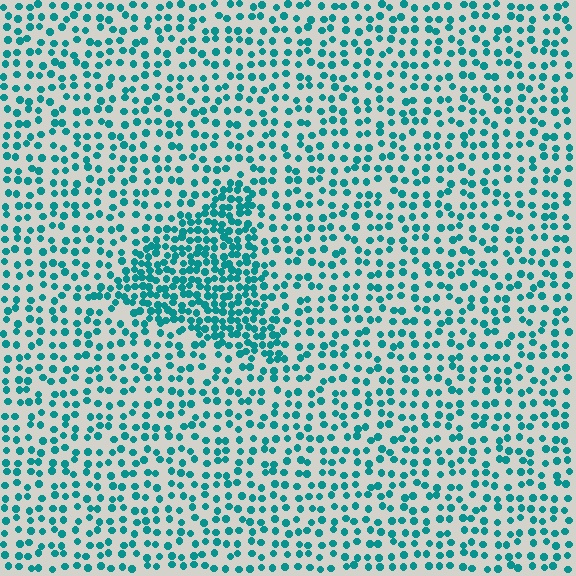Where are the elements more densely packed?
The elements are more densely packed inside the triangle boundary.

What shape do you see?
I see a triangle.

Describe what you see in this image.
The image contains small teal elements arranged at two different densities. A triangle-shaped region is visible where the elements are more densely packed than the surrounding area.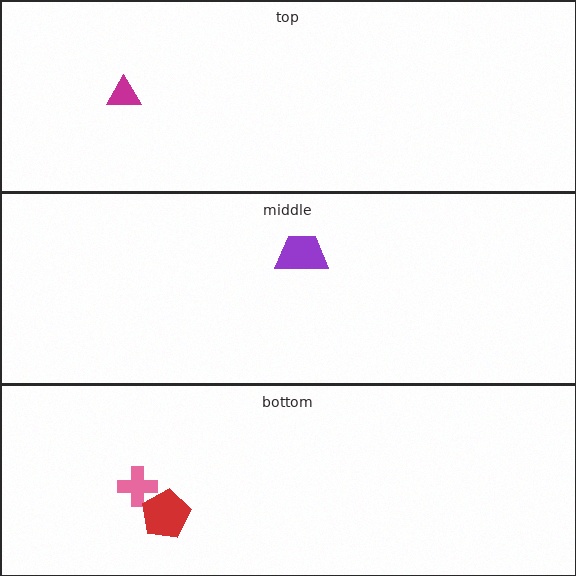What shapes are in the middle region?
The purple trapezoid.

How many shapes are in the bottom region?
2.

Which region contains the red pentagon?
The bottom region.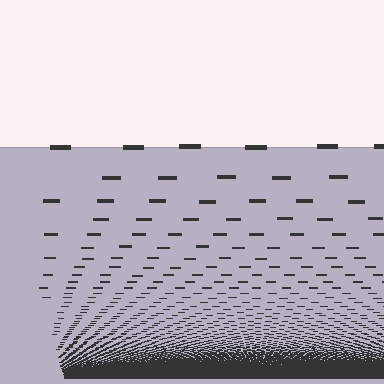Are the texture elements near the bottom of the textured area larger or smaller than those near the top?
Smaller. The gradient is inverted — elements near the bottom are smaller and denser.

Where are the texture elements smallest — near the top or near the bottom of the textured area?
Near the bottom.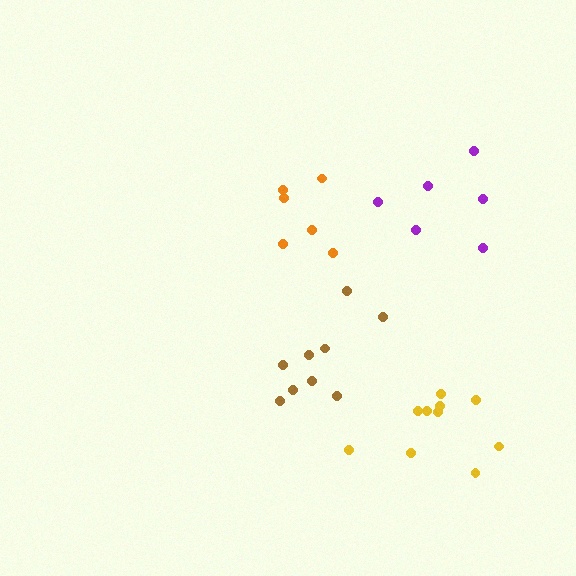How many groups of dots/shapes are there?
There are 4 groups.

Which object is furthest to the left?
The orange cluster is leftmost.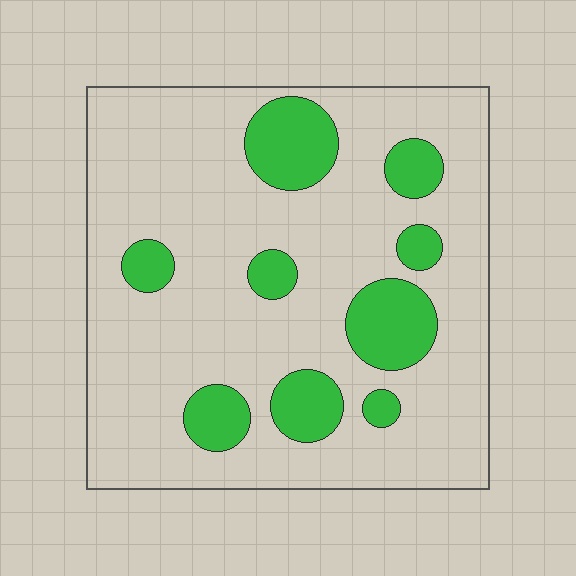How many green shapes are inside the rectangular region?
9.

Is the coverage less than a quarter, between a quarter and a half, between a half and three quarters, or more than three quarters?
Less than a quarter.